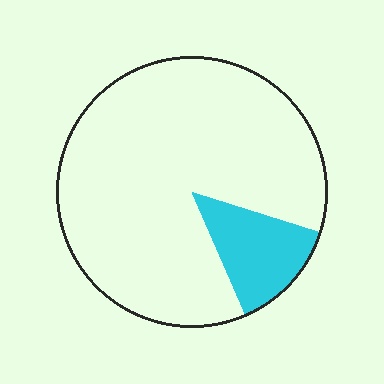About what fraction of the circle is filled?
About one eighth (1/8).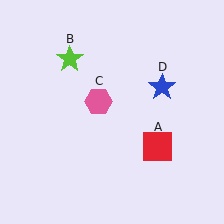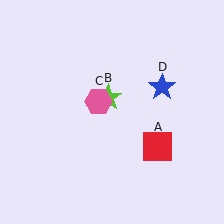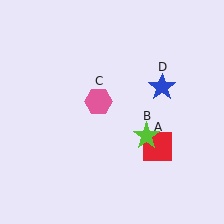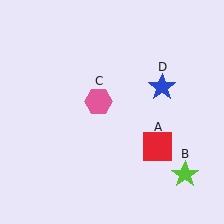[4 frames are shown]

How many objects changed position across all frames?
1 object changed position: lime star (object B).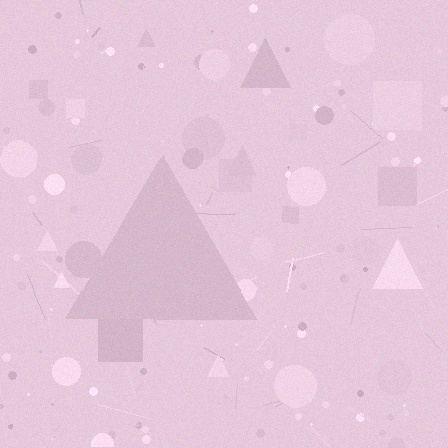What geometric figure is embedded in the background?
A triangle is embedded in the background.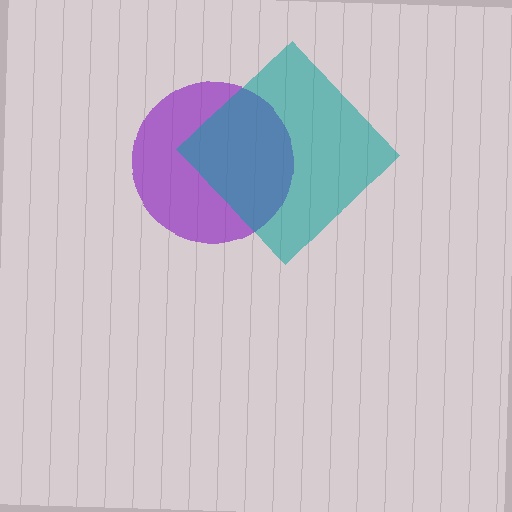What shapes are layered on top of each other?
The layered shapes are: a purple circle, a teal diamond.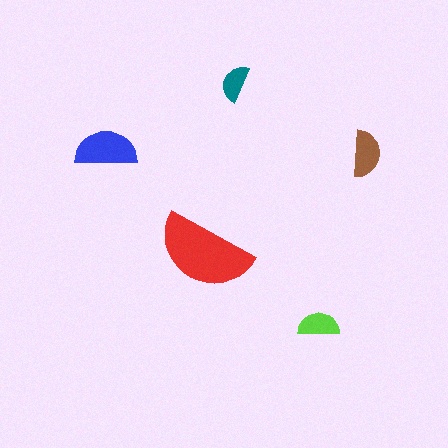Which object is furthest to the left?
The blue semicircle is leftmost.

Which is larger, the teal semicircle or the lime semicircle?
The lime one.